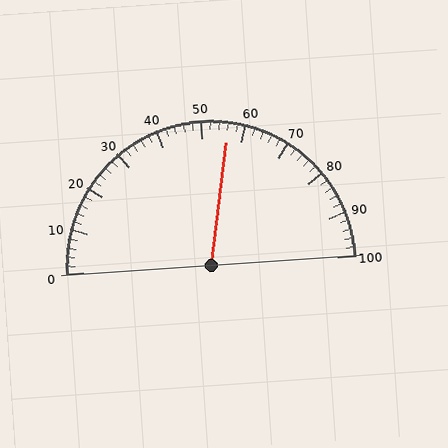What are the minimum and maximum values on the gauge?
The gauge ranges from 0 to 100.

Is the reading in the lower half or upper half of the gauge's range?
The reading is in the upper half of the range (0 to 100).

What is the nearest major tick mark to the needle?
The nearest major tick mark is 60.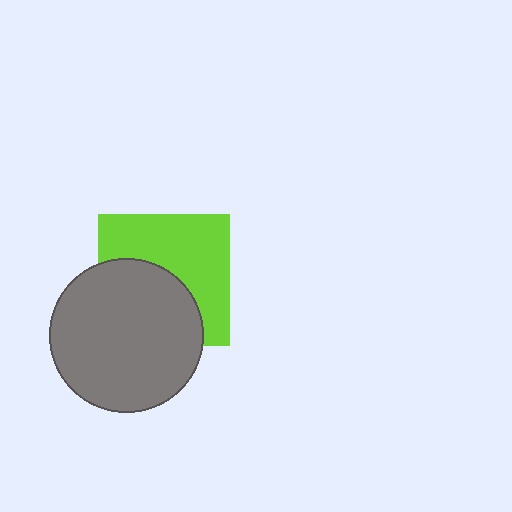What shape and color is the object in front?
The object in front is a gray circle.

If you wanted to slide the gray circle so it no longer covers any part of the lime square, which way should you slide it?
Slide it down — that is the most direct way to separate the two shapes.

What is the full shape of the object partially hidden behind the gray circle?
The partially hidden object is a lime square.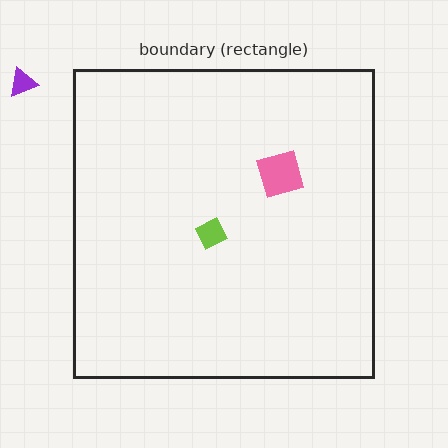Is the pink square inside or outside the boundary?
Inside.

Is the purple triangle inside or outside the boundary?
Outside.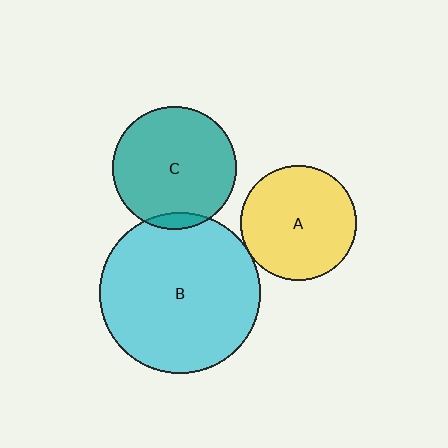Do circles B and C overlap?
Yes.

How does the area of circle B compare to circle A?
Approximately 2.0 times.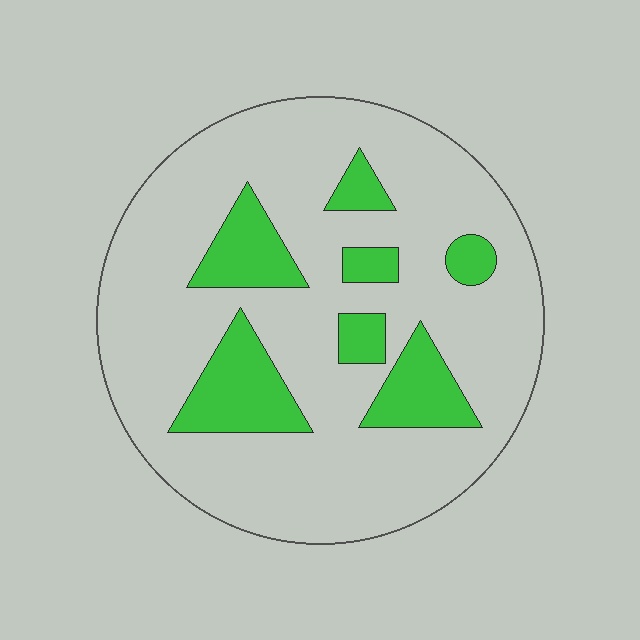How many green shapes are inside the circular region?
7.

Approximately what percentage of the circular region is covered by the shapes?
Approximately 20%.